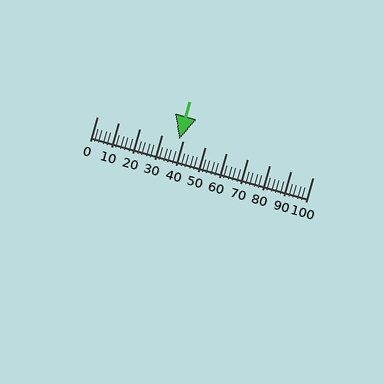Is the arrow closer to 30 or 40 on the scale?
The arrow is closer to 40.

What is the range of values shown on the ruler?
The ruler shows values from 0 to 100.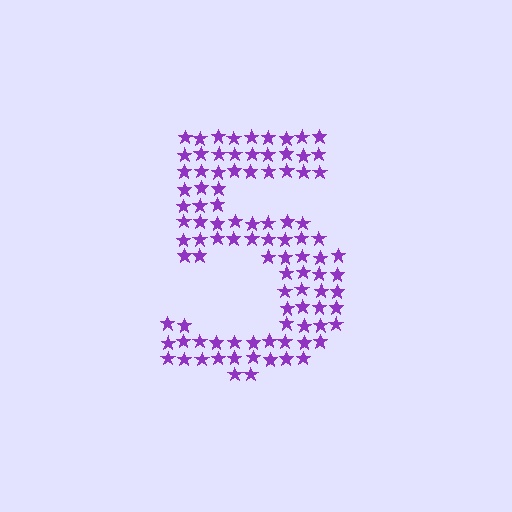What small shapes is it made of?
It is made of small stars.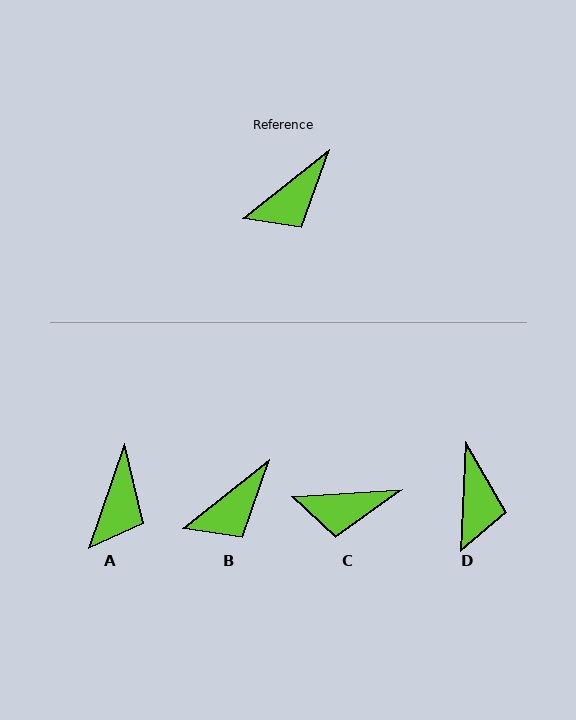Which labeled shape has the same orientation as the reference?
B.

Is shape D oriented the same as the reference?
No, it is off by about 49 degrees.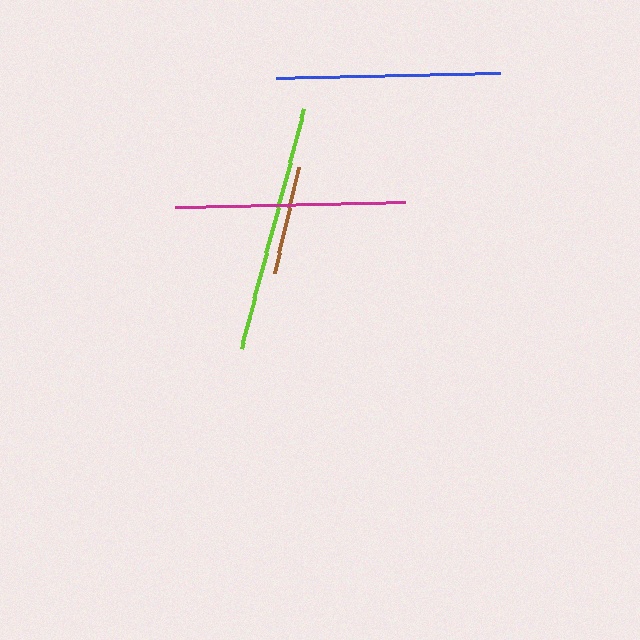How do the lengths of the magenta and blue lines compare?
The magenta and blue lines are approximately the same length.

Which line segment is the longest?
The lime line is the longest at approximately 248 pixels.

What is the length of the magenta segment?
The magenta segment is approximately 230 pixels long.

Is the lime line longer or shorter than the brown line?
The lime line is longer than the brown line.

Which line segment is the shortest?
The brown line is the shortest at approximately 108 pixels.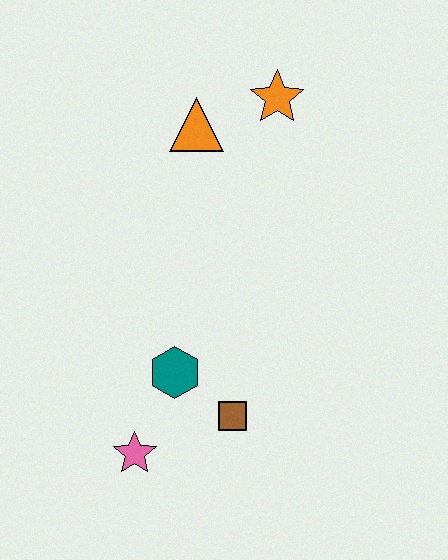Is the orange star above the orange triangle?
Yes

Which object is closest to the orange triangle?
The orange star is closest to the orange triangle.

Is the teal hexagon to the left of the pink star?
No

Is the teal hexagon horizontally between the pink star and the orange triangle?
Yes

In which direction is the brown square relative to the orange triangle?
The brown square is below the orange triangle.